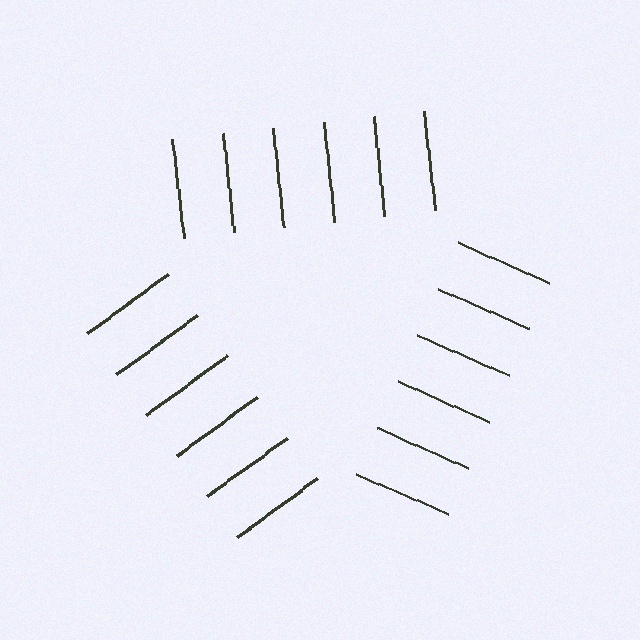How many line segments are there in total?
18 — 6 along each of the 3 edges.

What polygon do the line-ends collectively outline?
An illusory triangle — the line segments terminate on its edges but no continuous stroke is drawn.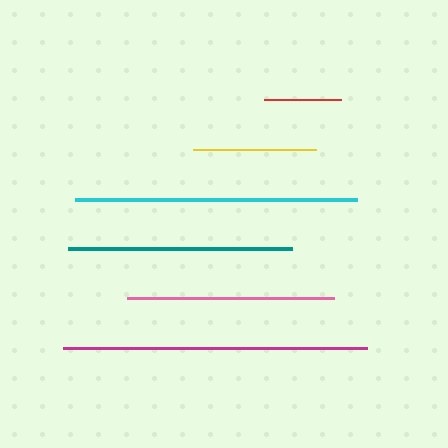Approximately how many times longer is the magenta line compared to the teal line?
The magenta line is approximately 1.4 times the length of the teal line.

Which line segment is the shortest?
The red line is the shortest at approximately 77 pixels.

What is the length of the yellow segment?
The yellow segment is approximately 123 pixels long.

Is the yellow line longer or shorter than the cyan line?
The cyan line is longer than the yellow line.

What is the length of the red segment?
The red segment is approximately 77 pixels long.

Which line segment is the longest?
The magenta line is the longest at approximately 303 pixels.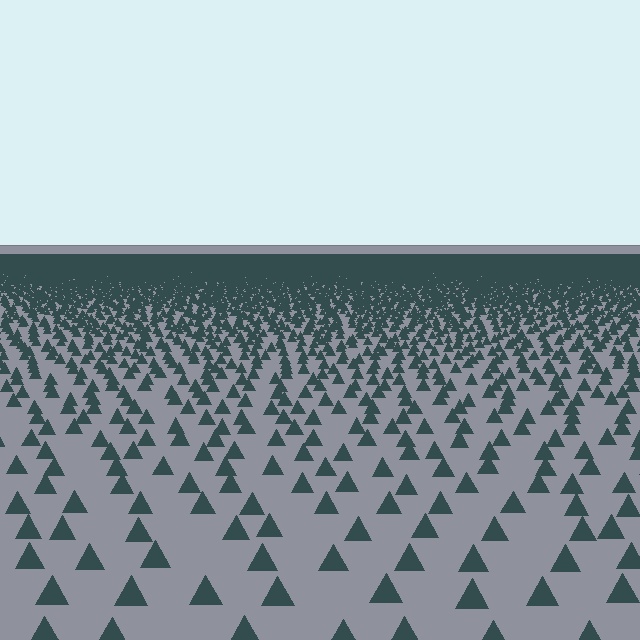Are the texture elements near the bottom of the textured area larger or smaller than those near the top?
Larger. Near the bottom, elements are closer to the viewer and appear at a bigger on-screen size.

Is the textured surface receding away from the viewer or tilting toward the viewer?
The surface is receding away from the viewer. Texture elements get smaller and denser toward the top.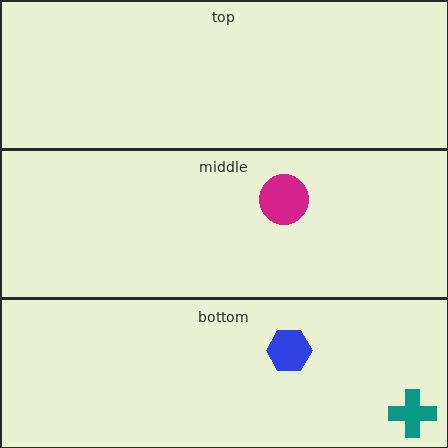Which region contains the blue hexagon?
The bottom region.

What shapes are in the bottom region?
The teal cross, the blue hexagon.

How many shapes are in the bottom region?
2.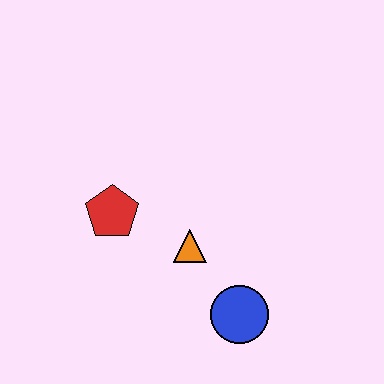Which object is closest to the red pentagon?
The orange triangle is closest to the red pentagon.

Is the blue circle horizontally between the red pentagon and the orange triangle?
No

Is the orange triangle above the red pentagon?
No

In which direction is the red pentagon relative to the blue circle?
The red pentagon is to the left of the blue circle.